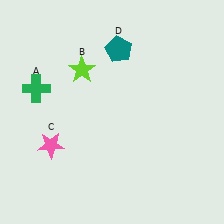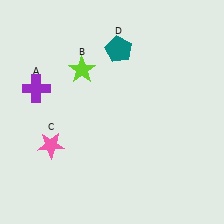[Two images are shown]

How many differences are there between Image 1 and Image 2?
There is 1 difference between the two images.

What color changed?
The cross (A) changed from green in Image 1 to purple in Image 2.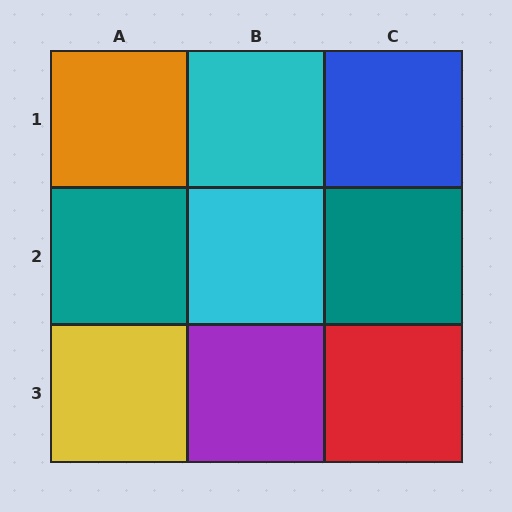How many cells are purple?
1 cell is purple.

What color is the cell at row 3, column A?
Yellow.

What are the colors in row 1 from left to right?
Orange, cyan, blue.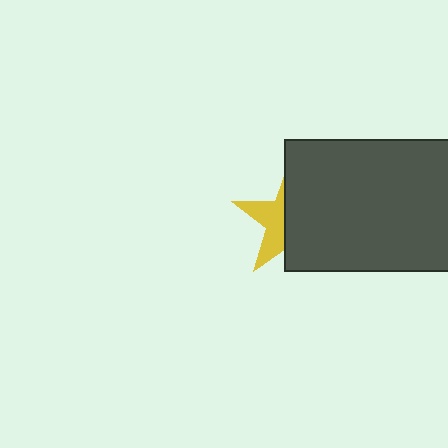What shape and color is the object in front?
The object in front is a dark gray rectangle.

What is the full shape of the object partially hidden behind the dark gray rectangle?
The partially hidden object is a yellow star.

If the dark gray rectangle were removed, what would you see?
You would see the complete yellow star.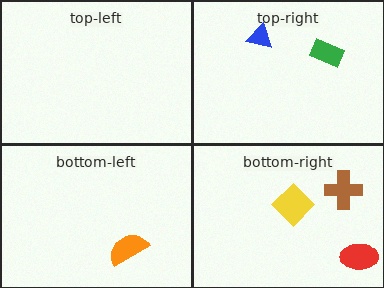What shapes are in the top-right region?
The green rectangle, the blue triangle.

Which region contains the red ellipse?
The bottom-right region.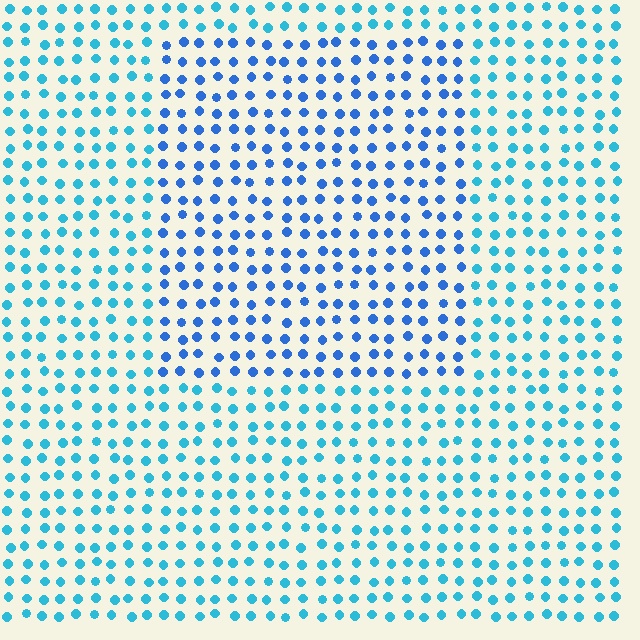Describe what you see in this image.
The image is filled with small cyan elements in a uniform arrangement. A rectangle-shaped region is visible where the elements are tinted to a slightly different hue, forming a subtle color boundary.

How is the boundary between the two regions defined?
The boundary is defined purely by a slight shift in hue (about 28 degrees). Spacing, size, and orientation are identical on both sides.